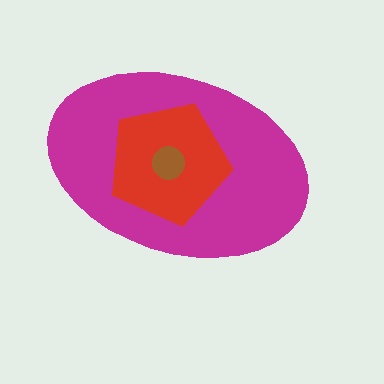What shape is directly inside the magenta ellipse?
The red pentagon.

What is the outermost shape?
The magenta ellipse.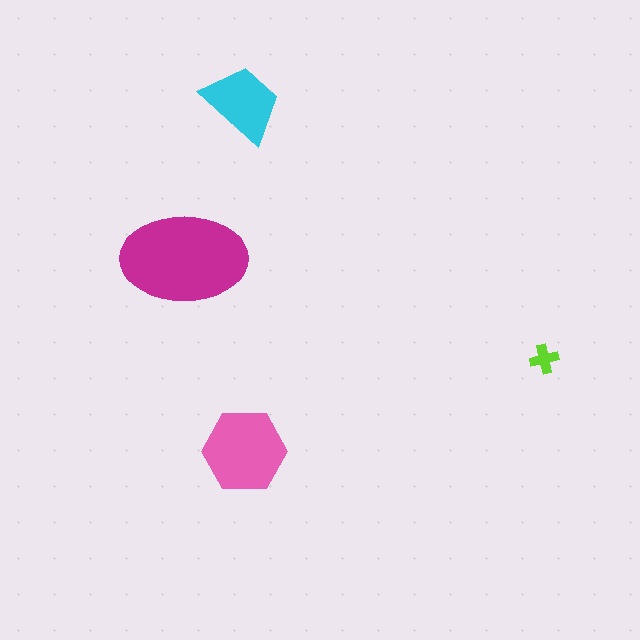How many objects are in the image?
There are 4 objects in the image.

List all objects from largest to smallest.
The magenta ellipse, the pink hexagon, the cyan trapezoid, the lime cross.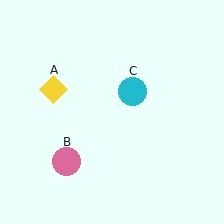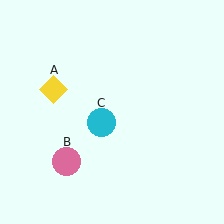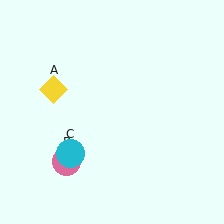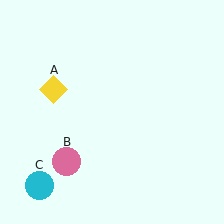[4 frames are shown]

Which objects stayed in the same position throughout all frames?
Yellow diamond (object A) and pink circle (object B) remained stationary.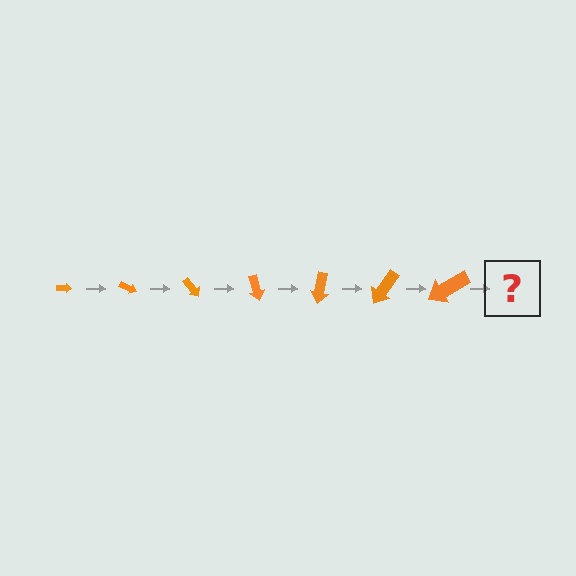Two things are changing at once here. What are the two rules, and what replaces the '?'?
The two rules are that the arrow grows larger each step and it rotates 25 degrees each step. The '?' should be an arrow, larger than the previous one and rotated 175 degrees from the start.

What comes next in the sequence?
The next element should be an arrow, larger than the previous one and rotated 175 degrees from the start.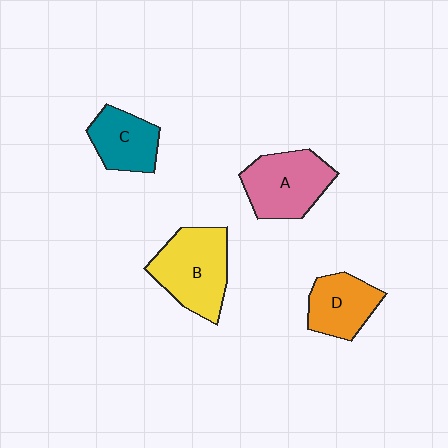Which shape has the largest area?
Shape B (yellow).